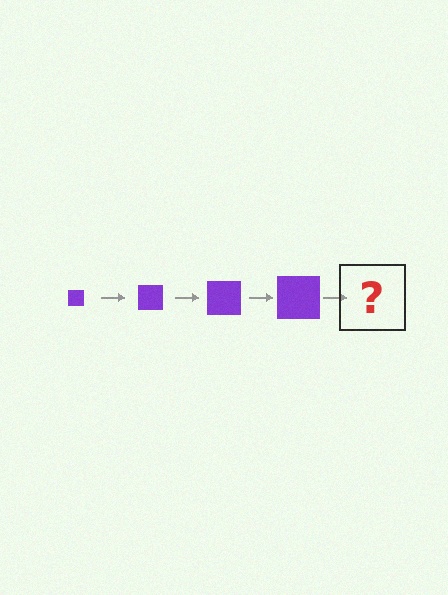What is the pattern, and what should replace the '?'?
The pattern is that the square gets progressively larger each step. The '?' should be a purple square, larger than the previous one.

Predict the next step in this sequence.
The next step is a purple square, larger than the previous one.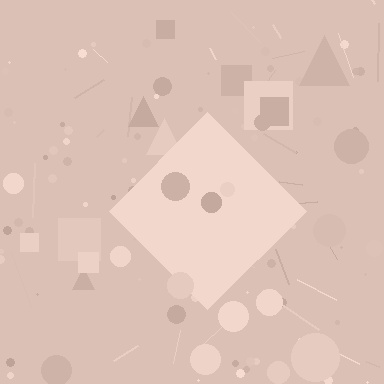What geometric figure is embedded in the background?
A diamond is embedded in the background.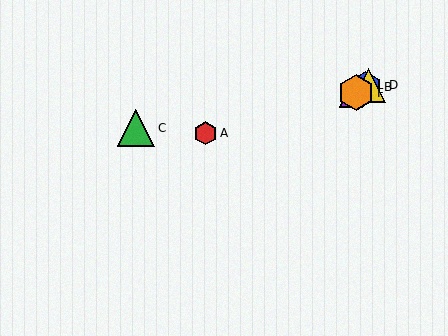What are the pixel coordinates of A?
Object A is at (206, 133).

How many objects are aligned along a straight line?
4 objects (B, D, E, F) are aligned along a straight line.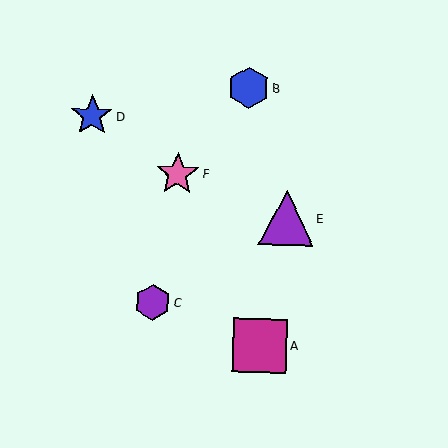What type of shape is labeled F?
Shape F is a pink star.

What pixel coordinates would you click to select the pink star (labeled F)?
Click at (178, 174) to select the pink star F.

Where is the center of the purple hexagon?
The center of the purple hexagon is at (153, 302).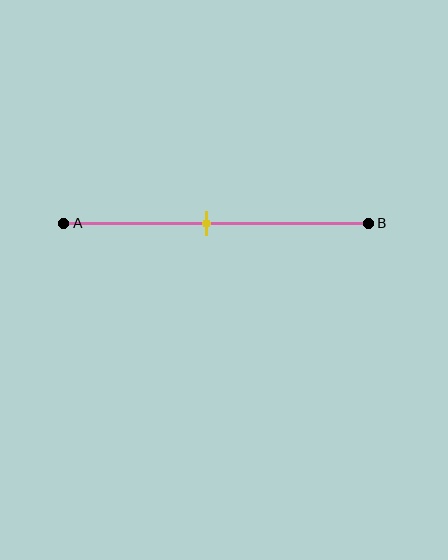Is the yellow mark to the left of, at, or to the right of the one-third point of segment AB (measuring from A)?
The yellow mark is to the right of the one-third point of segment AB.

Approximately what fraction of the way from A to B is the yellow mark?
The yellow mark is approximately 45% of the way from A to B.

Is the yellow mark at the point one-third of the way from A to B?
No, the mark is at about 45% from A, not at the 33% one-third point.